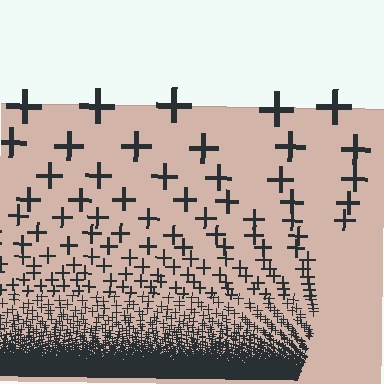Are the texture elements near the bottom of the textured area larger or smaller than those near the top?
Smaller. The gradient is inverted — elements near the bottom are smaller and denser.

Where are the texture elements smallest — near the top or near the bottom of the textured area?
Near the bottom.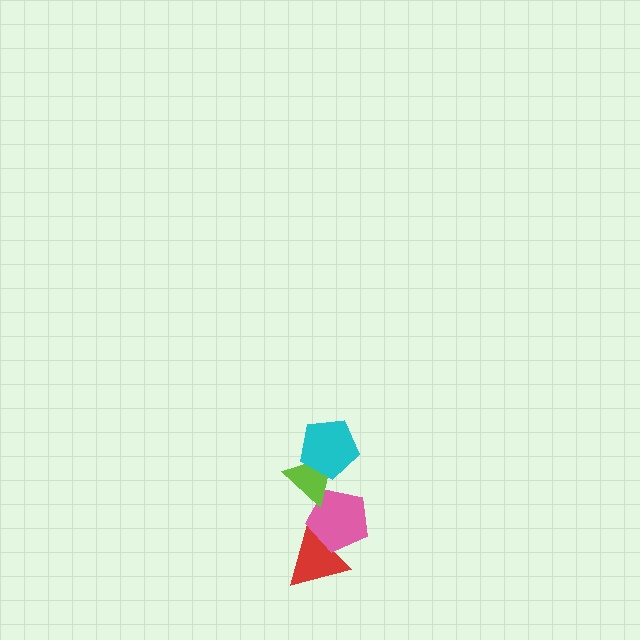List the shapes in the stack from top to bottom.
From top to bottom: the cyan pentagon, the lime triangle, the pink pentagon, the red triangle.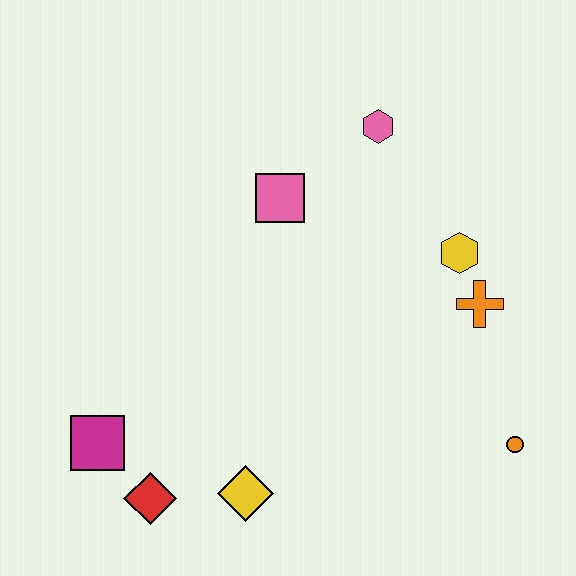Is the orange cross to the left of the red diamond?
No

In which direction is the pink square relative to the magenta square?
The pink square is above the magenta square.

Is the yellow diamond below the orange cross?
Yes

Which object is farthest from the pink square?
The orange circle is farthest from the pink square.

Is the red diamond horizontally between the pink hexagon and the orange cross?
No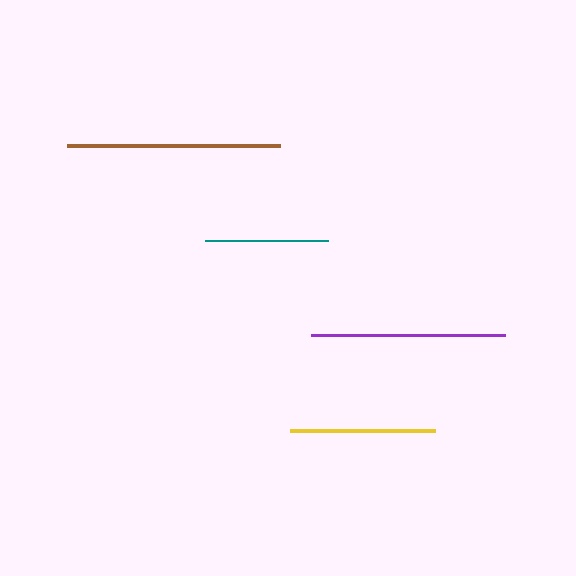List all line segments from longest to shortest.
From longest to shortest: brown, purple, yellow, teal.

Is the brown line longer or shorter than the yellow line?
The brown line is longer than the yellow line.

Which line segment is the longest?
The brown line is the longest at approximately 214 pixels.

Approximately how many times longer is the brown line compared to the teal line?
The brown line is approximately 1.7 times the length of the teal line.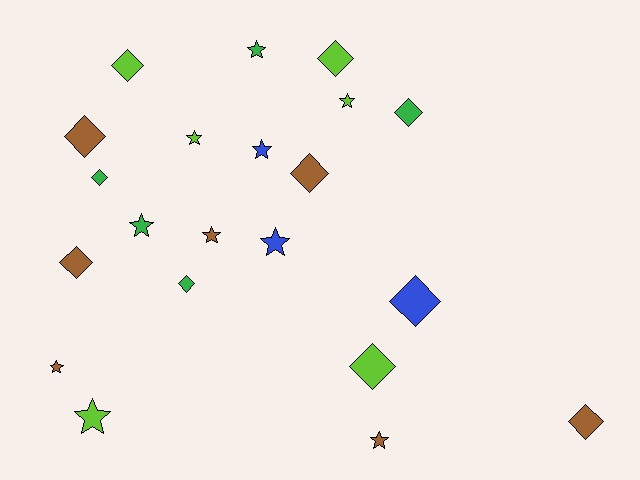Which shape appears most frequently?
Diamond, with 11 objects.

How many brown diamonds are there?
There are 4 brown diamonds.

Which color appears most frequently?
Brown, with 7 objects.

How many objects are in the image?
There are 21 objects.